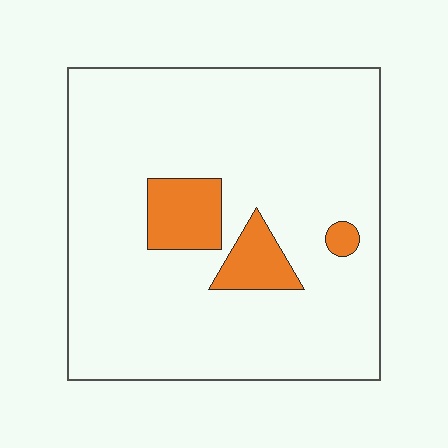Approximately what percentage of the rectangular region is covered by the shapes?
Approximately 10%.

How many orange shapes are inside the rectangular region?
3.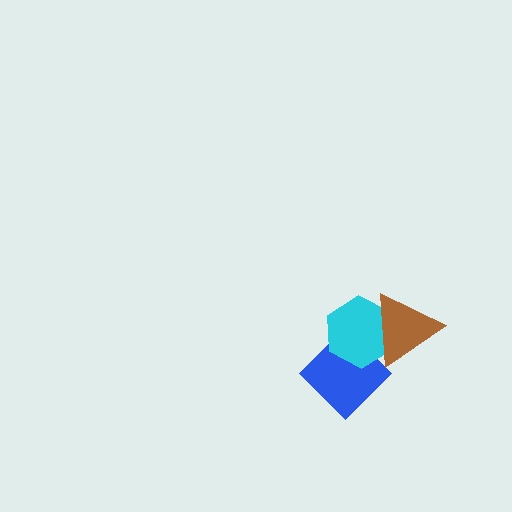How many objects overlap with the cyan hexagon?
2 objects overlap with the cyan hexagon.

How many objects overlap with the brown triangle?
2 objects overlap with the brown triangle.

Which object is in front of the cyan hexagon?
The brown triangle is in front of the cyan hexagon.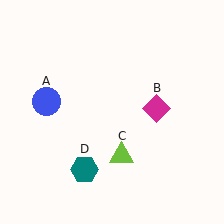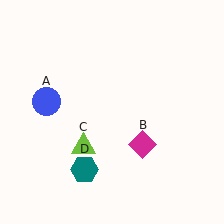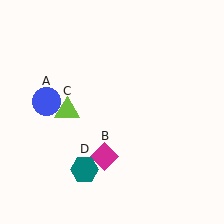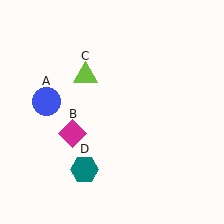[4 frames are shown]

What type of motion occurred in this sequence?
The magenta diamond (object B), lime triangle (object C) rotated clockwise around the center of the scene.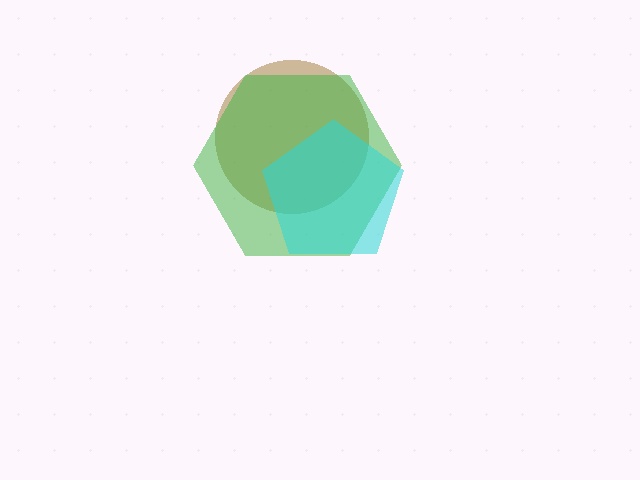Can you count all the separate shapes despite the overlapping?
Yes, there are 3 separate shapes.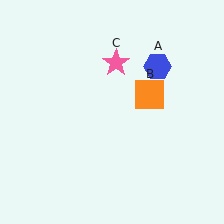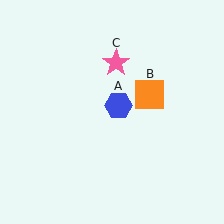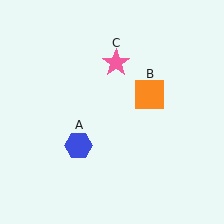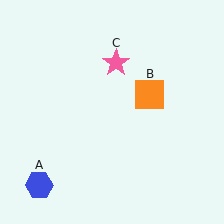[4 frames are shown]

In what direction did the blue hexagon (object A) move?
The blue hexagon (object A) moved down and to the left.